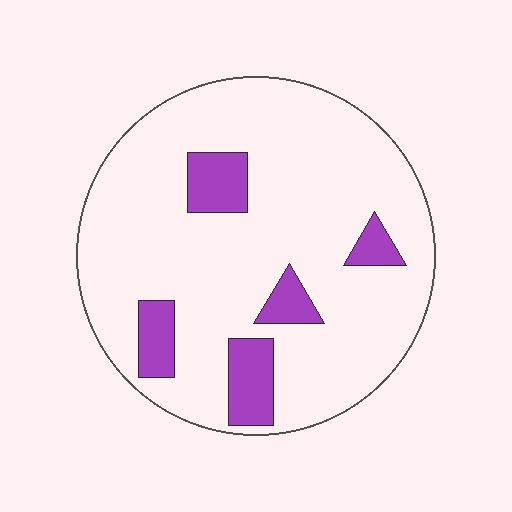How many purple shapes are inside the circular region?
5.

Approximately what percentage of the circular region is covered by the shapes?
Approximately 15%.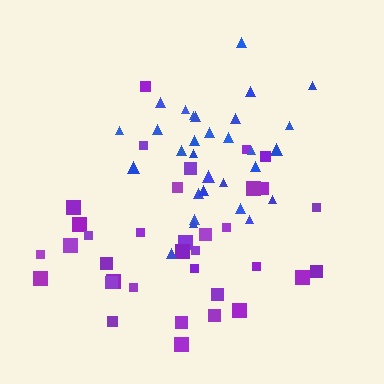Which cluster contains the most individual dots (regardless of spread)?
Purple (35).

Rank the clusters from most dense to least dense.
blue, purple.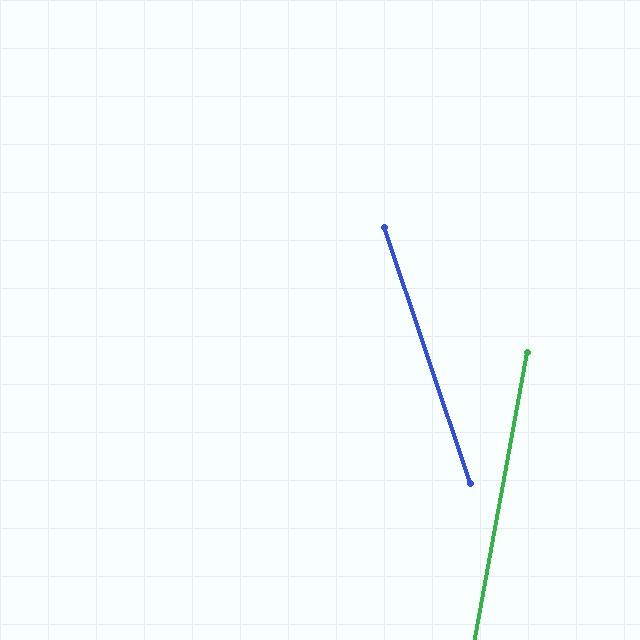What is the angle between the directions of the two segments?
Approximately 29 degrees.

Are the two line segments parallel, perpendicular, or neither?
Neither parallel nor perpendicular — they differ by about 29°.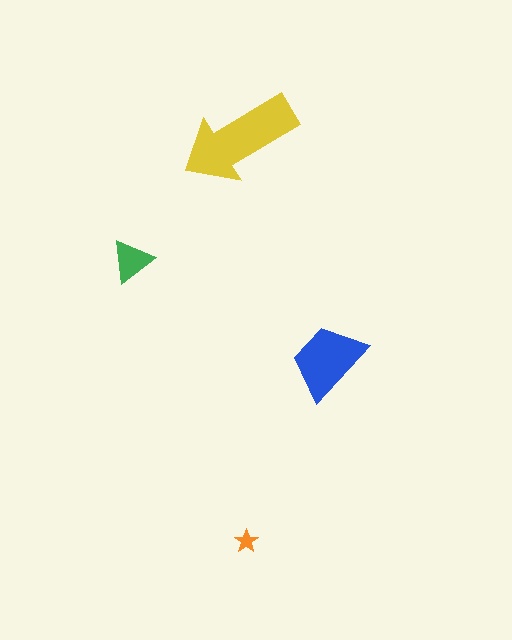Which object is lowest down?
The orange star is bottommost.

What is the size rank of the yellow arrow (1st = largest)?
1st.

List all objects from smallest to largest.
The orange star, the green triangle, the blue trapezoid, the yellow arrow.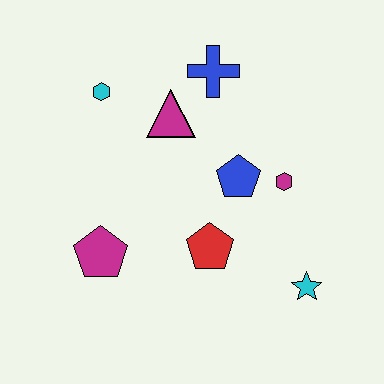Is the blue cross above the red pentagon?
Yes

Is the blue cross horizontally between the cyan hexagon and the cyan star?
Yes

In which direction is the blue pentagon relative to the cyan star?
The blue pentagon is above the cyan star.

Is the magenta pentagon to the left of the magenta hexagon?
Yes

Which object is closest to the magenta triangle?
The blue cross is closest to the magenta triangle.